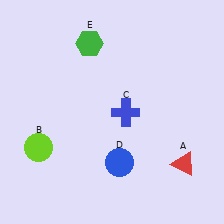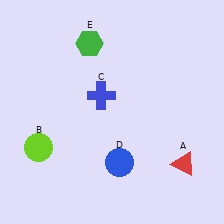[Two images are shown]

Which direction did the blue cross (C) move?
The blue cross (C) moved left.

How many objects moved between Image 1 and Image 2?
1 object moved between the two images.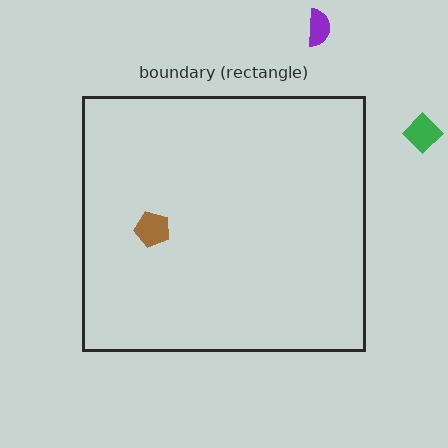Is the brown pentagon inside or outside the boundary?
Inside.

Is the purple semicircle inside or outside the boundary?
Outside.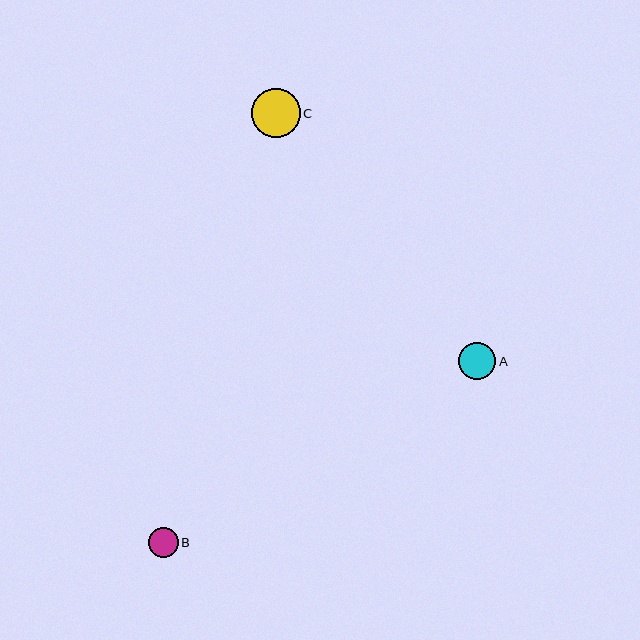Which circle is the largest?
Circle C is the largest with a size of approximately 49 pixels.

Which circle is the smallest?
Circle B is the smallest with a size of approximately 30 pixels.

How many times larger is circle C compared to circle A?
Circle C is approximately 1.3 times the size of circle A.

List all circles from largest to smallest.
From largest to smallest: C, A, B.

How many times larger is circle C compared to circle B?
Circle C is approximately 1.6 times the size of circle B.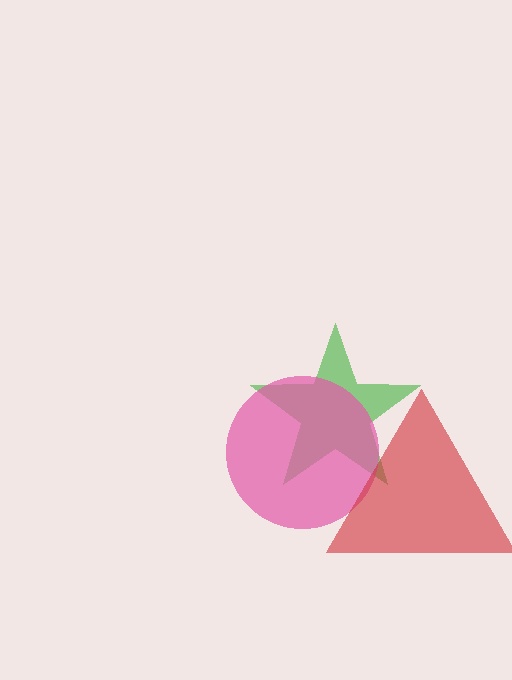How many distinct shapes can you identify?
There are 3 distinct shapes: a green star, a pink circle, a red triangle.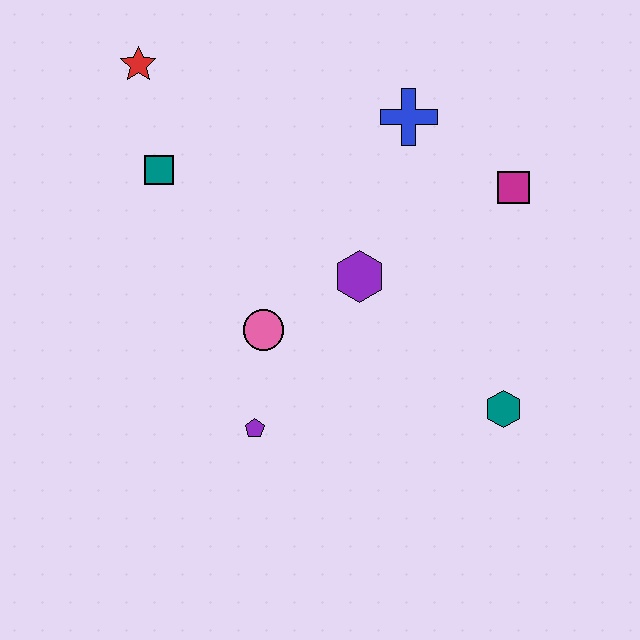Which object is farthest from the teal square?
The teal hexagon is farthest from the teal square.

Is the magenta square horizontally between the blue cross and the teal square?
No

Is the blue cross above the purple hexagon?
Yes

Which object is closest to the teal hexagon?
The purple hexagon is closest to the teal hexagon.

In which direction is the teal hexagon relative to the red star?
The teal hexagon is to the right of the red star.